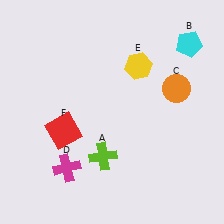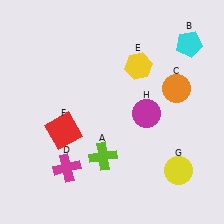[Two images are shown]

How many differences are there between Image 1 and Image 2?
There are 2 differences between the two images.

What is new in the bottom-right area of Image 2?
A yellow circle (G) was added in the bottom-right area of Image 2.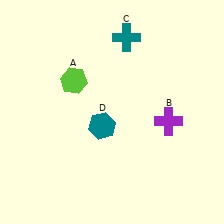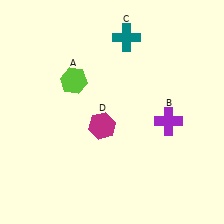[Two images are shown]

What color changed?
The hexagon (D) changed from teal in Image 1 to magenta in Image 2.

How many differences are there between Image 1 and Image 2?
There is 1 difference between the two images.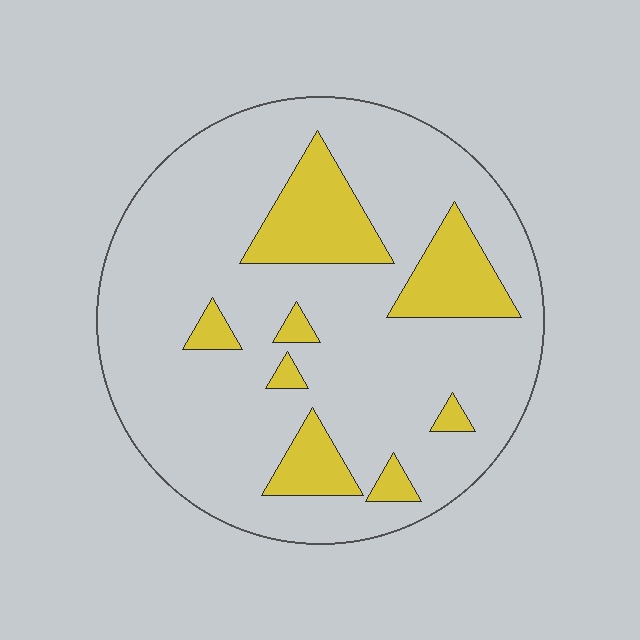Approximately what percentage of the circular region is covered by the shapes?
Approximately 20%.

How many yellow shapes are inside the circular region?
8.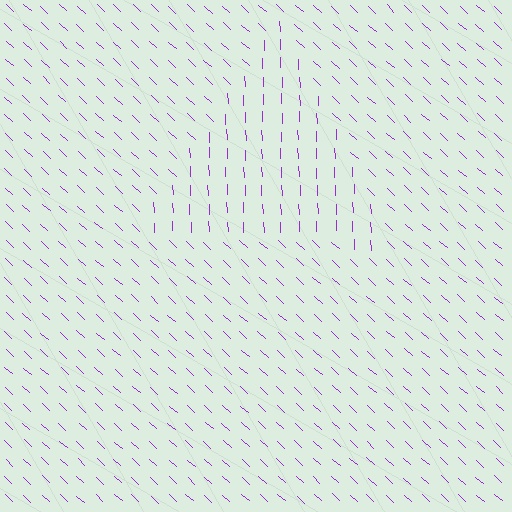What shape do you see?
I see a triangle.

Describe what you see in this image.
The image is filled with small purple line segments. A triangle region in the image has lines oriented differently from the surrounding lines, creating a visible texture boundary.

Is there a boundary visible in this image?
Yes, there is a texture boundary formed by a change in line orientation.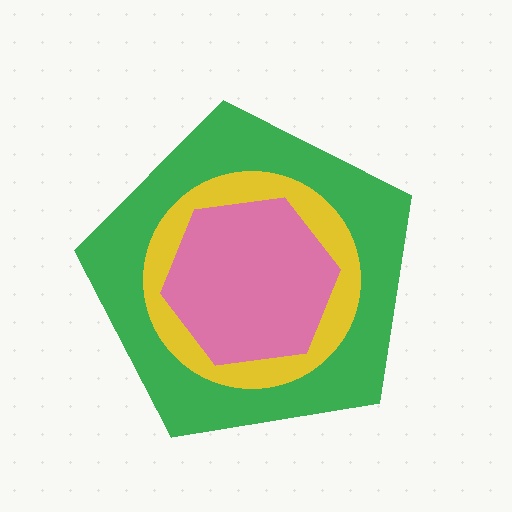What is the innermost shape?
The pink hexagon.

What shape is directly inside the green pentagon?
The yellow circle.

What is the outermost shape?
The green pentagon.